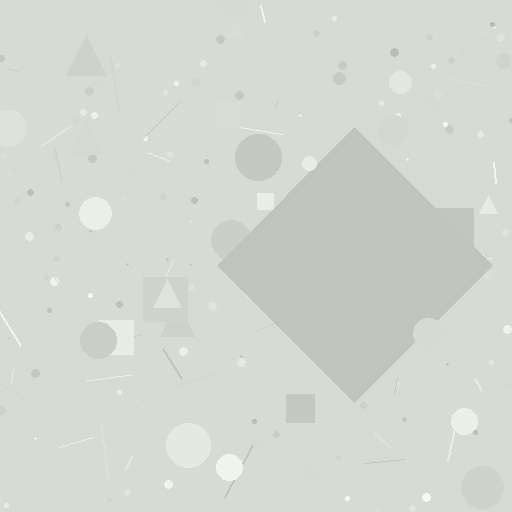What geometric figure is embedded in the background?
A diamond is embedded in the background.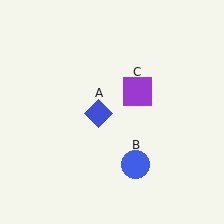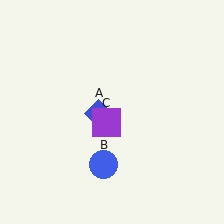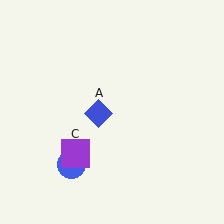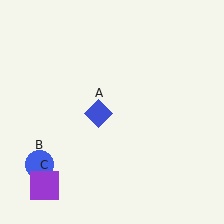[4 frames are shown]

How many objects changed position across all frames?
2 objects changed position: blue circle (object B), purple square (object C).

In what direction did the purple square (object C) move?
The purple square (object C) moved down and to the left.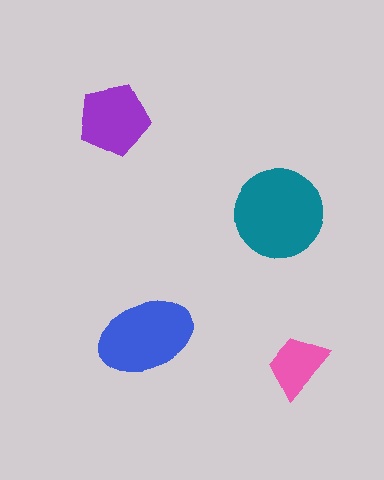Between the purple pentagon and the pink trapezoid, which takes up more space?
The purple pentagon.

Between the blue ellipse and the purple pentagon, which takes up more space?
The blue ellipse.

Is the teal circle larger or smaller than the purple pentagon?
Larger.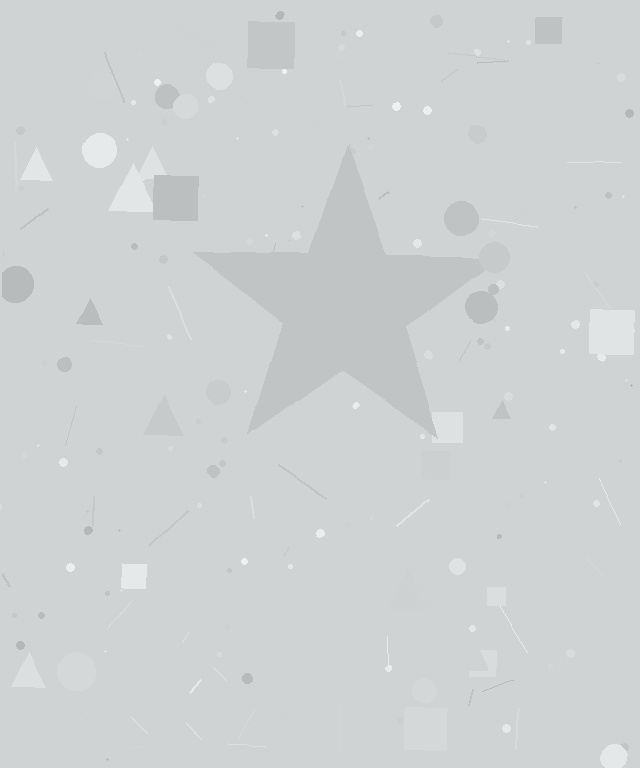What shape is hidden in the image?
A star is hidden in the image.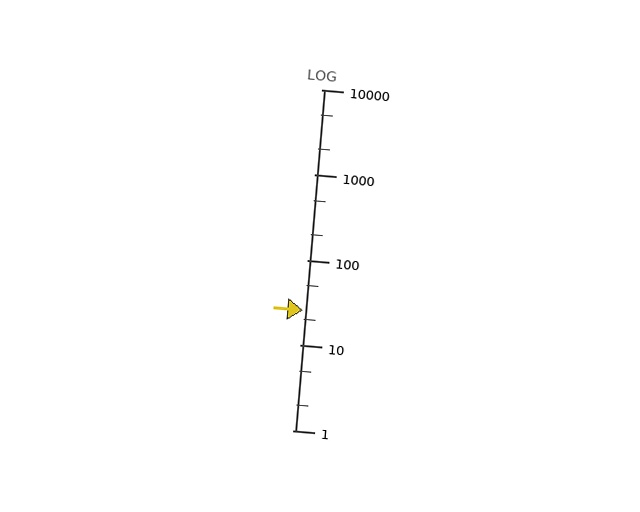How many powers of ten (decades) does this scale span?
The scale spans 4 decades, from 1 to 10000.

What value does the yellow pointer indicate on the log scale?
The pointer indicates approximately 26.